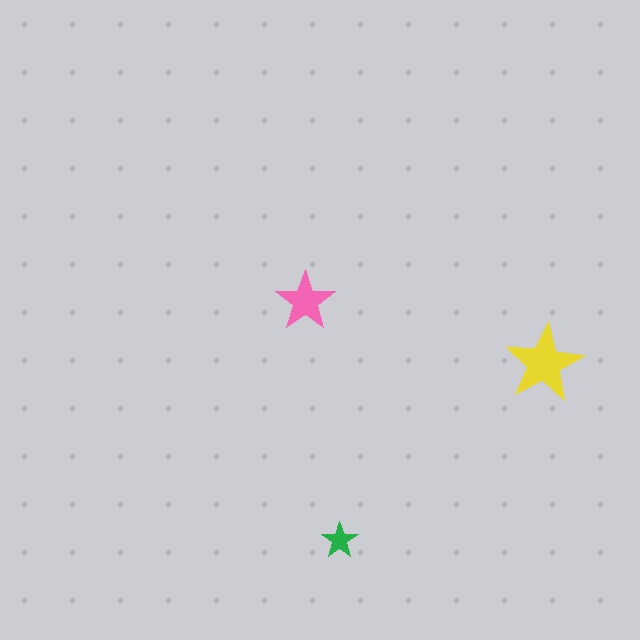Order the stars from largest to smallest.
the yellow one, the pink one, the green one.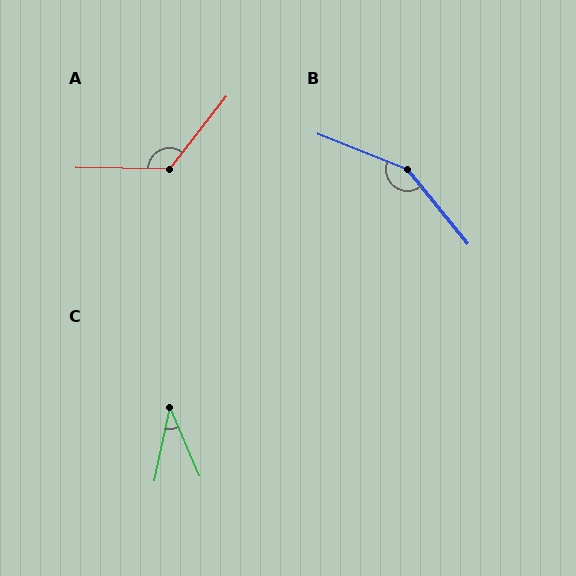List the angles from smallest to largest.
C (35°), A (127°), B (151°).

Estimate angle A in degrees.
Approximately 127 degrees.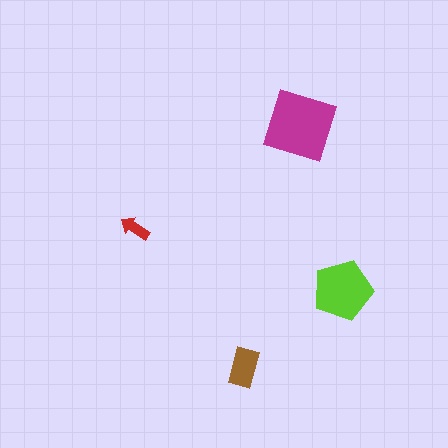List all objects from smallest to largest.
The red arrow, the brown rectangle, the lime pentagon, the magenta square.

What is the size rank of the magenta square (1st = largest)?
1st.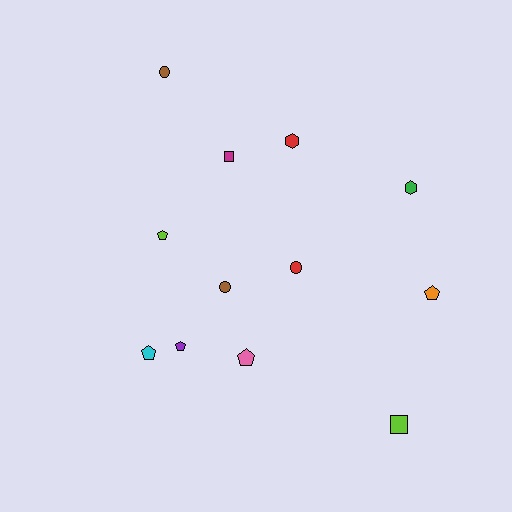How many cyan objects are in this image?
There is 1 cyan object.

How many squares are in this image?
There are 2 squares.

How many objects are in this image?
There are 12 objects.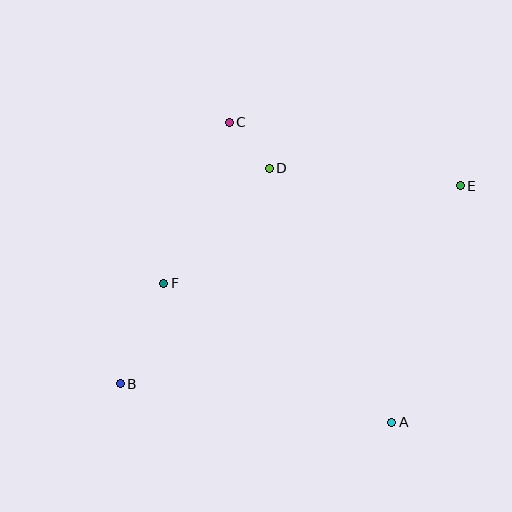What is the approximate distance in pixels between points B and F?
The distance between B and F is approximately 109 pixels.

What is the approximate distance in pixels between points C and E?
The distance between C and E is approximately 240 pixels.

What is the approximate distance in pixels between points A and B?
The distance between A and B is approximately 274 pixels.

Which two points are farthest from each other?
Points B and E are farthest from each other.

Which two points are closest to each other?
Points C and D are closest to each other.